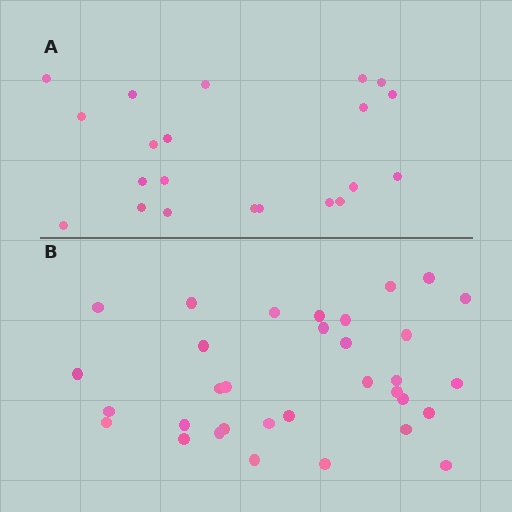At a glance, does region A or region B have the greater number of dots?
Region B (the bottom region) has more dots.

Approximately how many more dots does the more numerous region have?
Region B has roughly 12 or so more dots than region A.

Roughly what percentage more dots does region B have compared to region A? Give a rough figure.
About 55% more.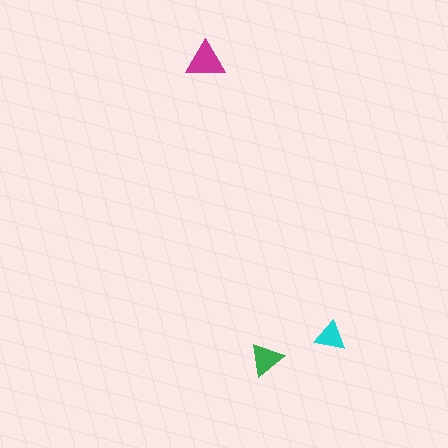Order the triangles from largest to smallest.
the magenta one, the green one, the cyan one.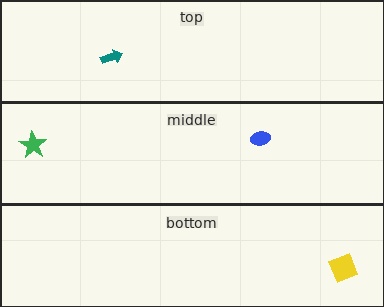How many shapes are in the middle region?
2.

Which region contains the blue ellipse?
The middle region.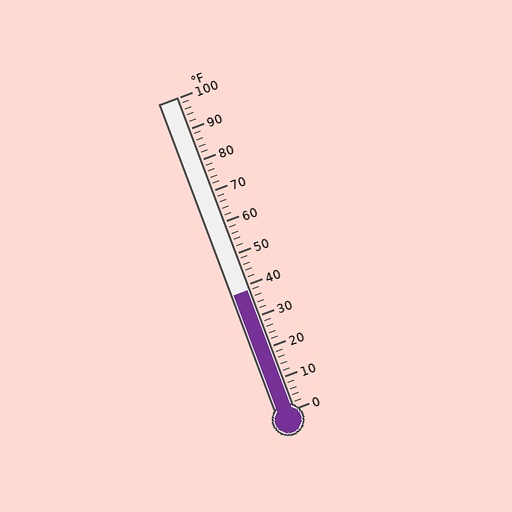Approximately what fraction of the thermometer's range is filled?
The thermometer is filled to approximately 40% of its range.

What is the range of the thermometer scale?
The thermometer scale ranges from 0°F to 100°F.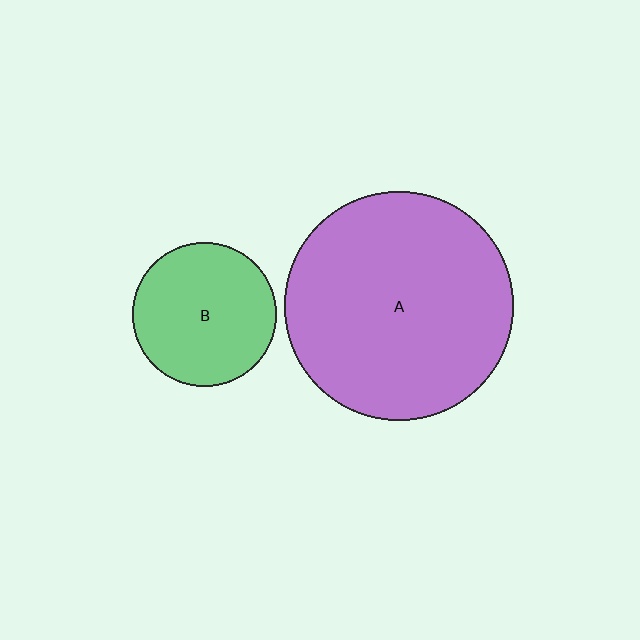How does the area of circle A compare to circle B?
Approximately 2.5 times.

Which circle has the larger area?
Circle A (purple).